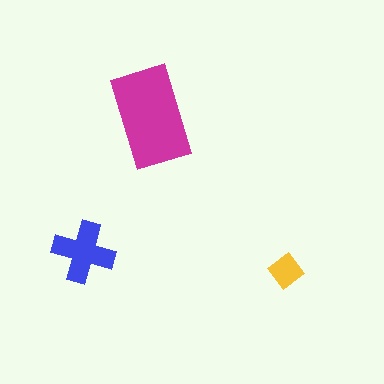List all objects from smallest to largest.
The yellow diamond, the blue cross, the magenta rectangle.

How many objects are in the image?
There are 3 objects in the image.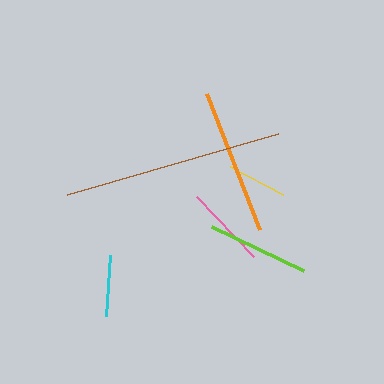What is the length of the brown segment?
The brown segment is approximately 220 pixels long.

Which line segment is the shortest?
The yellow line is the shortest at approximately 60 pixels.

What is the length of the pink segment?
The pink segment is approximately 82 pixels long.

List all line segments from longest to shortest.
From longest to shortest: brown, orange, lime, pink, cyan, yellow.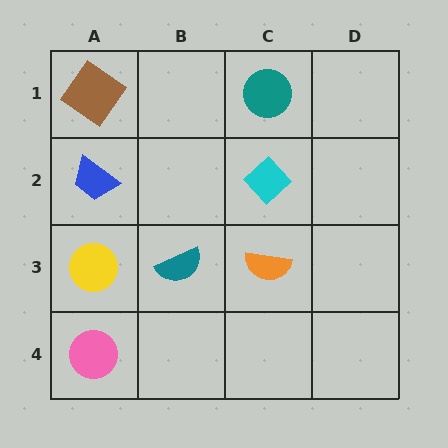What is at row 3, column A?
A yellow circle.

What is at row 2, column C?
A cyan diamond.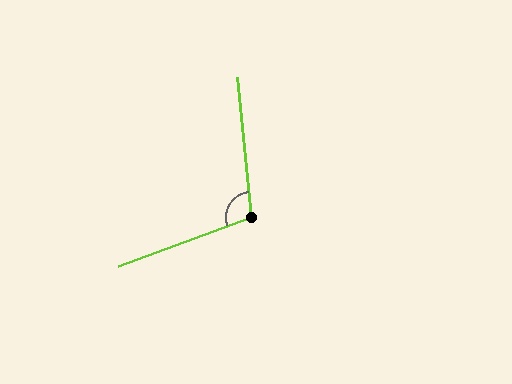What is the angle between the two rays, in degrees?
Approximately 105 degrees.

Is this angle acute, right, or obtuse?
It is obtuse.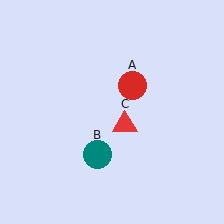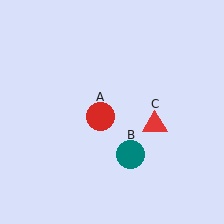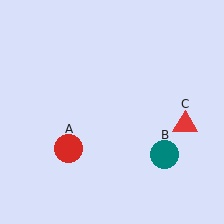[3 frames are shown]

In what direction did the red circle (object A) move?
The red circle (object A) moved down and to the left.